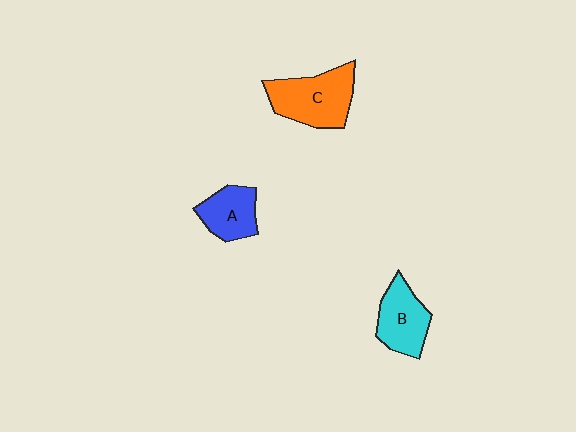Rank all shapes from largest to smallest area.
From largest to smallest: C (orange), B (cyan), A (blue).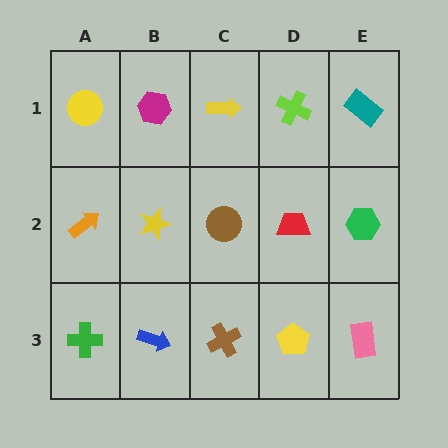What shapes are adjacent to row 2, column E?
A teal rectangle (row 1, column E), a pink rectangle (row 3, column E), a red trapezoid (row 2, column D).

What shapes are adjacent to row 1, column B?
A yellow star (row 2, column B), a yellow circle (row 1, column A), a yellow arrow (row 1, column C).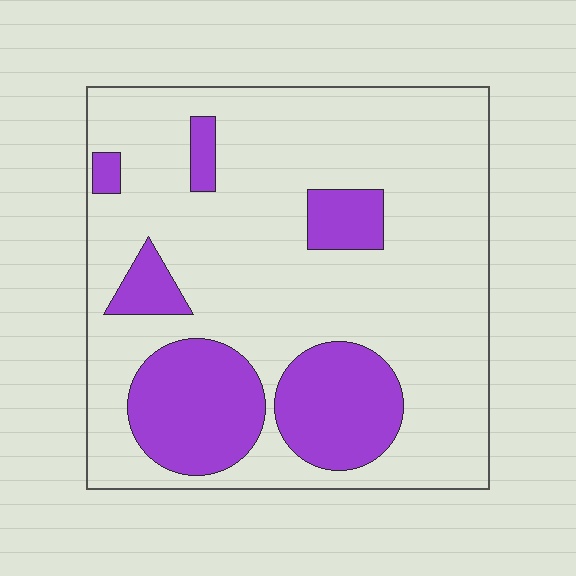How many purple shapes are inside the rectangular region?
6.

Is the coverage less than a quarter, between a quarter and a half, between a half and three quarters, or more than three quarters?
Less than a quarter.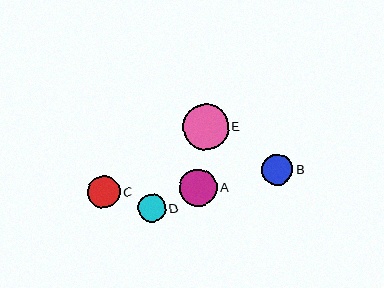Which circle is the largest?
Circle E is the largest with a size of approximately 46 pixels.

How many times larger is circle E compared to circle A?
Circle E is approximately 1.2 times the size of circle A.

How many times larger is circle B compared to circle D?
Circle B is approximately 1.2 times the size of circle D.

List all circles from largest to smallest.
From largest to smallest: E, A, C, B, D.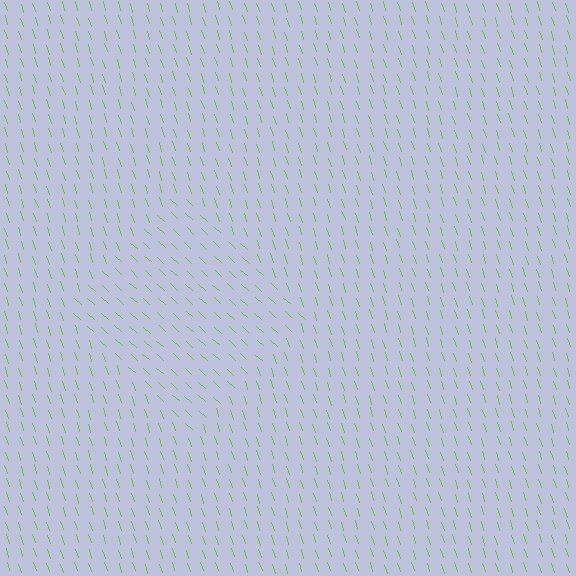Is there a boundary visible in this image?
Yes, there is a texture boundary formed by a change in line orientation.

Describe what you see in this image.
The image is filled with small lime line segments. A diamond region in the image has lines oriented differently from the surrounding lines, creating a visible texture boundary.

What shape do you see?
I see a diamond.